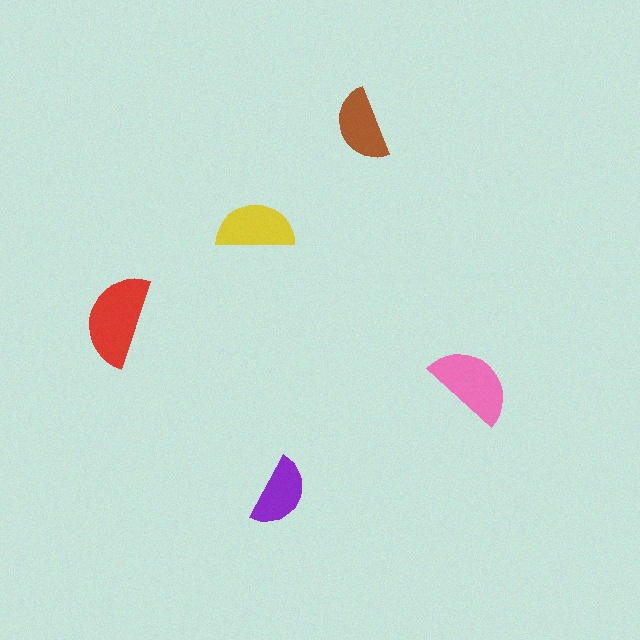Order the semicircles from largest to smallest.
the red one, the pink one, the yellow one, the brown one, the purple one.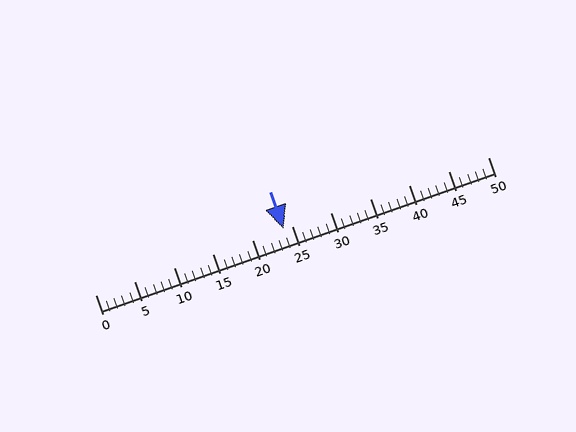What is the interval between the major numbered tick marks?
The major tick marks are spaced 5 units apart.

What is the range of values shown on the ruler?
The ruler shows values from 0 to 50.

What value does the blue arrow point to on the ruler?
The blue arrow points to approximately 24.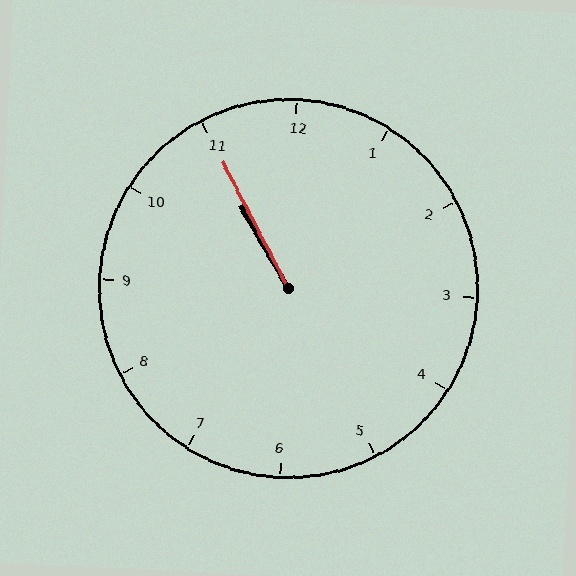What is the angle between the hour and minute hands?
Approximately 2 degrees.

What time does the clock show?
10:55.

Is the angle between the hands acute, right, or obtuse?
It is acute.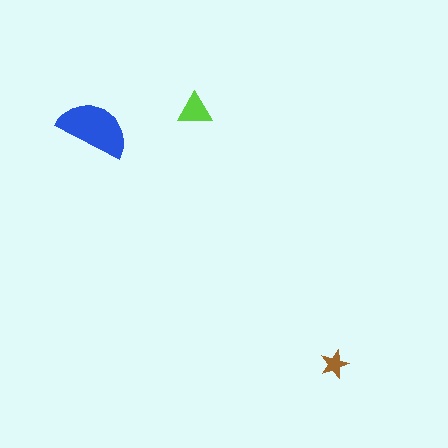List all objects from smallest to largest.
The brown star, the lime triangle, the blue semicircle.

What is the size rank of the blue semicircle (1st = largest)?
1st.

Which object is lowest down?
The brown star is bottommost.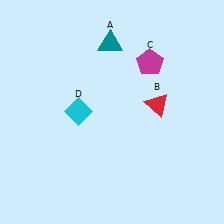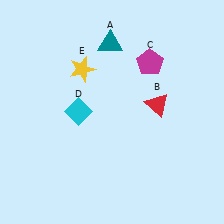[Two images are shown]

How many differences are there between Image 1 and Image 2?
There is 1 difference between the two images.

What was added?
A yellow star (E) was added in Image 2.